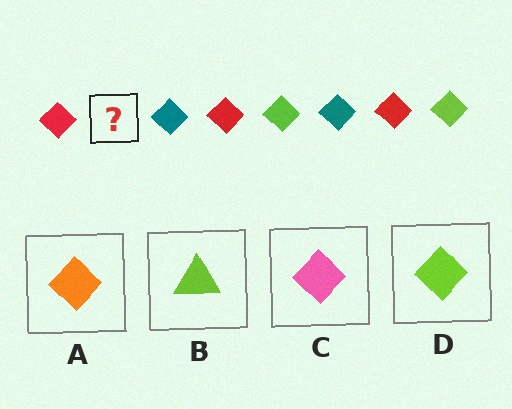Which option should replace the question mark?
Option D.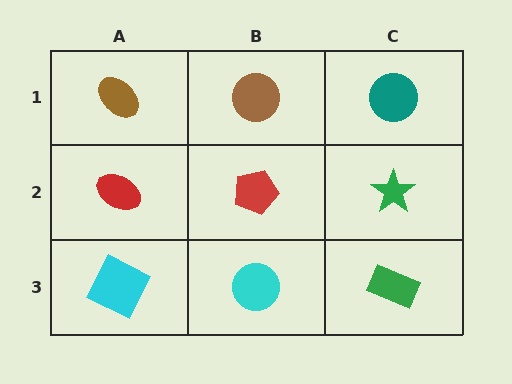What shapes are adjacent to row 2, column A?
A brown ellipse (row 1, column A), a cyan square (row 3, column A), a red pentagon (row 2, column B).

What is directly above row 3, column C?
A green star.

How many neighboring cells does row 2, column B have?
4.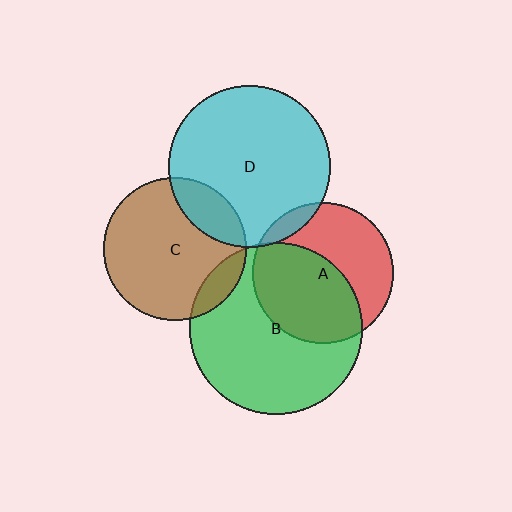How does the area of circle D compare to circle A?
Approximately 1.3 times.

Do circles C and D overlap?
Yes.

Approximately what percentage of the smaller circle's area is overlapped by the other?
Approximately 20%.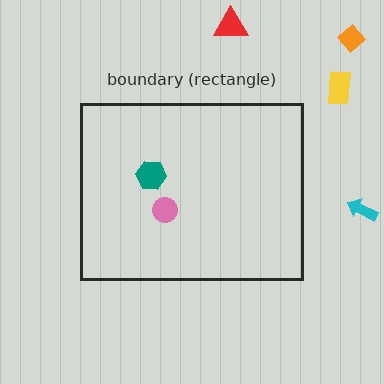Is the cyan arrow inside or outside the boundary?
Outside.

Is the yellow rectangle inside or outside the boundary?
Outside.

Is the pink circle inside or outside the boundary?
Inside.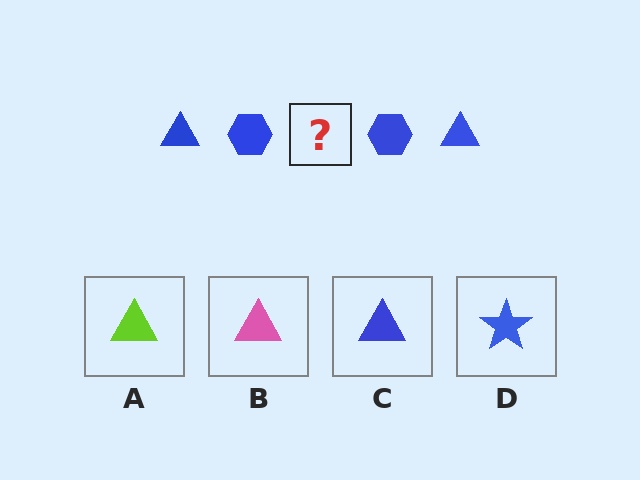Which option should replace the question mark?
Option C.